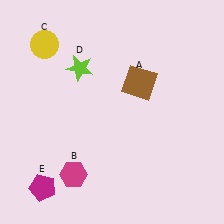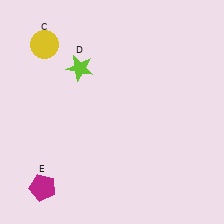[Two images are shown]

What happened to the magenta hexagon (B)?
The magenta hexagon (B) was removed in Image 2. It was in the bottom-left area of Image 1.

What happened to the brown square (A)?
The brown square (A) was removed in Image 2. It was in the top-right area of Image 1.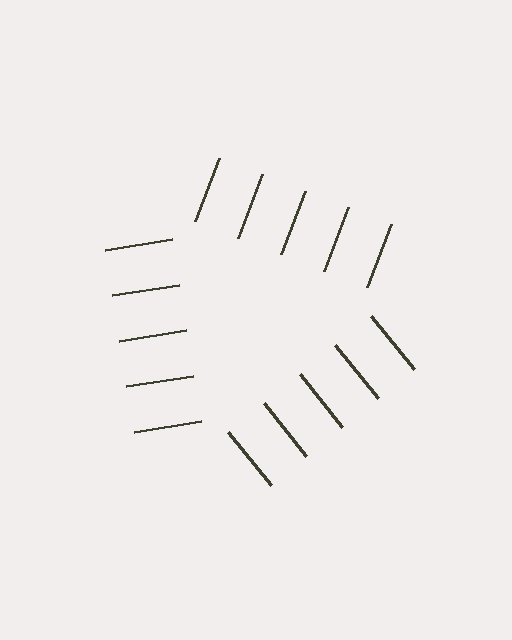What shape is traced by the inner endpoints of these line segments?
An illusory triangle — the line segments terminate on its edges but no continuous stroke is drawn.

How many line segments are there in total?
15 — 5 along each of the 3 edges.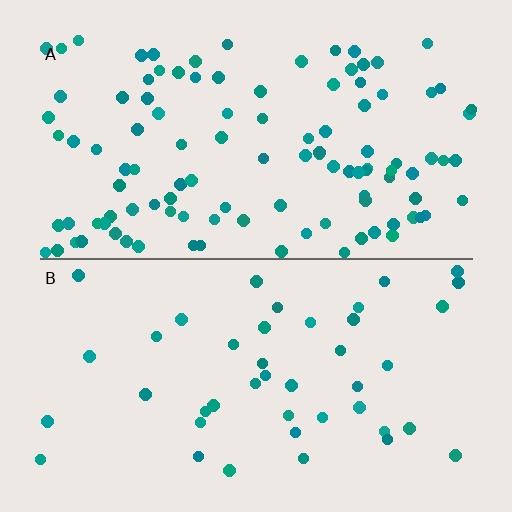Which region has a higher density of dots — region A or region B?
A (the top).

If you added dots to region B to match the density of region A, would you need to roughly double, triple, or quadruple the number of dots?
Approximately triple.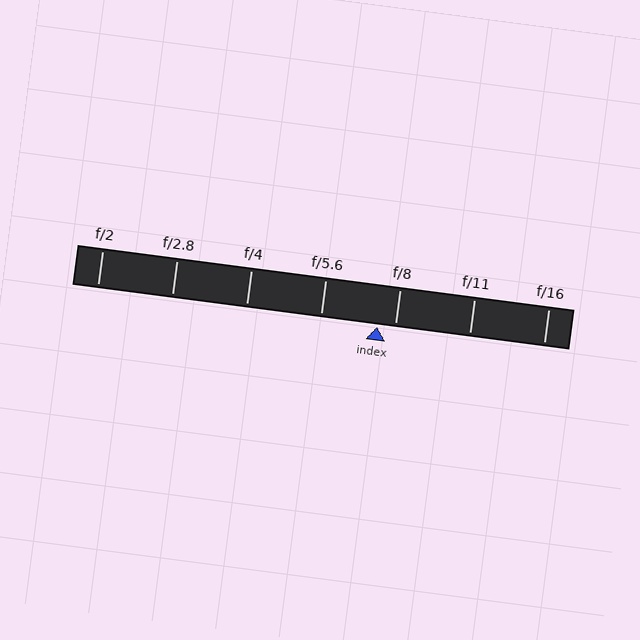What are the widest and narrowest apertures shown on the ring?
The widest aperture shown is f/2 and the narrowest is f/16.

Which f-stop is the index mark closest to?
The index mark is closest to f/8.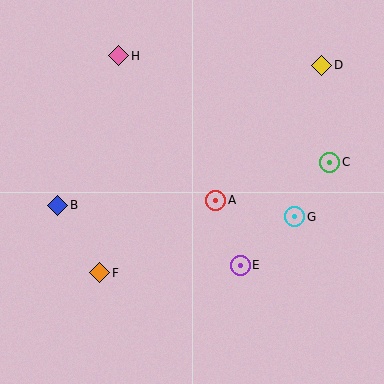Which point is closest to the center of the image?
Point A at (216, 200) is closest to the center.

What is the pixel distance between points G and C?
The distance between G and C is 65 pixels.